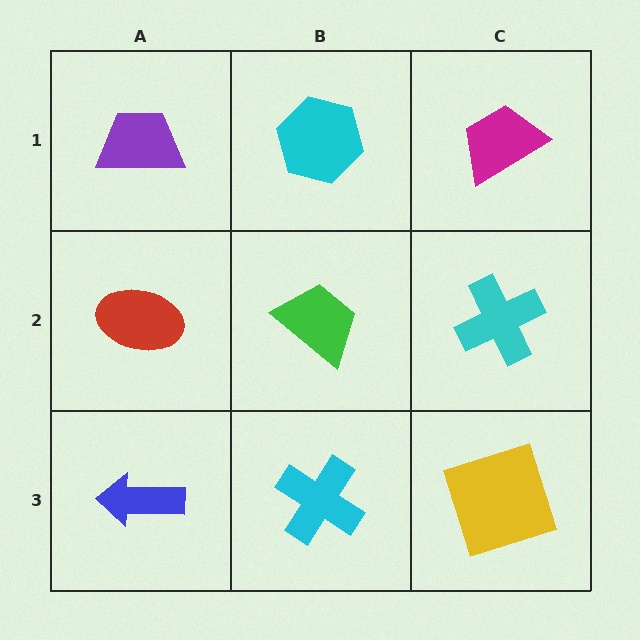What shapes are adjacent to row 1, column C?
A cyan cross (row 2, column C), a cyan hexagon (row 1, column B).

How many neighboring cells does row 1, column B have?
3.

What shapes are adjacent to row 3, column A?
A red ellipse (row 2, column A), a cyan cross (row 3, column B).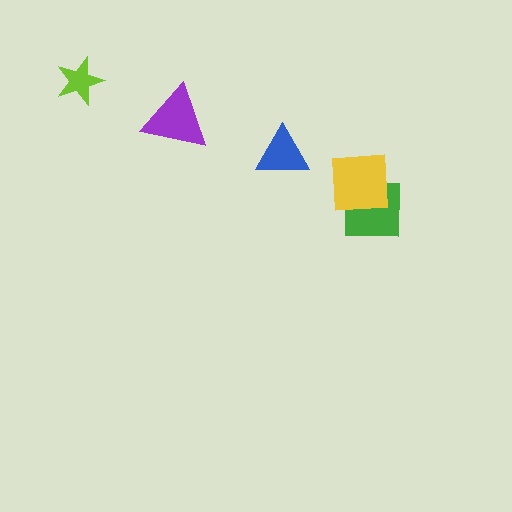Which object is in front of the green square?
The yellow square is in front of the green square.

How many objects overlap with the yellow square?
1 object overlaps with the yellow square.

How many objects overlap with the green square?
1 object overlaps with the green square.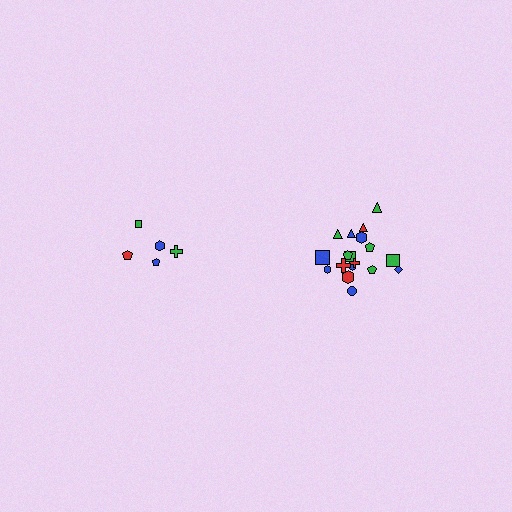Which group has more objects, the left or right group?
The right group.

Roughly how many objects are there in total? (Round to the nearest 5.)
Roughly 25 objects in total.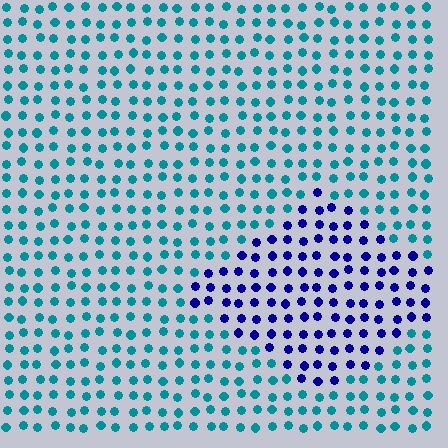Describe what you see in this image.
The image is filled with small teal elements in a uniform arrangement. A diamond-shaped region is visible where the elements are tinted to a slightly different hue, forming a subtle color boundary.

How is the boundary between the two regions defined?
The boundary is defined purely by a slight shift in hue (about 59 degrees). Spacing, size, and orientation are identical on both sides.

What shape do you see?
I see a diamond.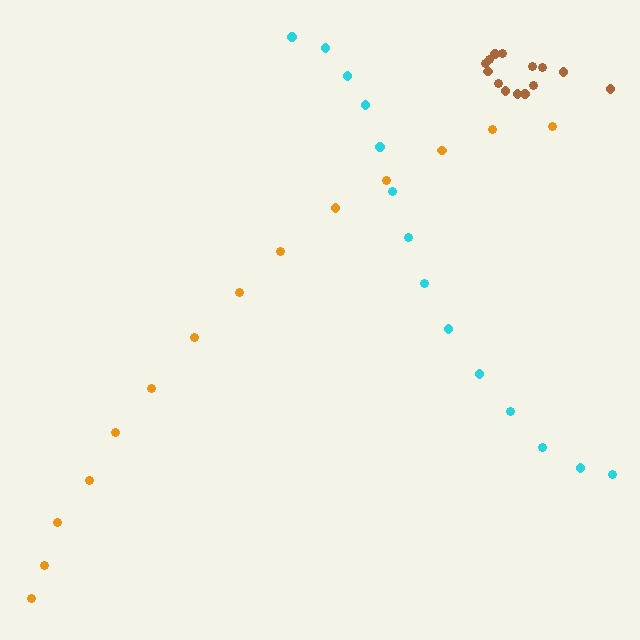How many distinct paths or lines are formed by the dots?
There are 3 distinct paths.